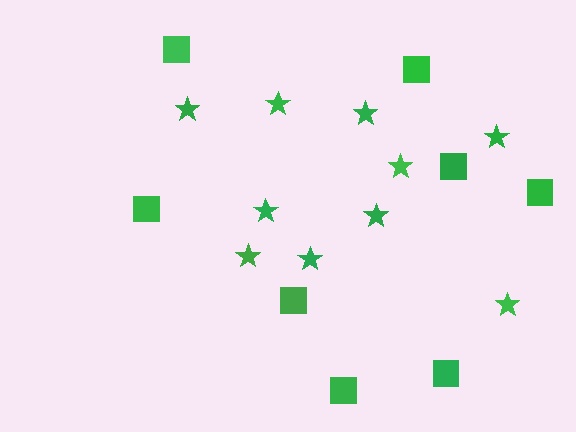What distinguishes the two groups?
There are 2 groups: one group of squares (8) and one group of stars (10).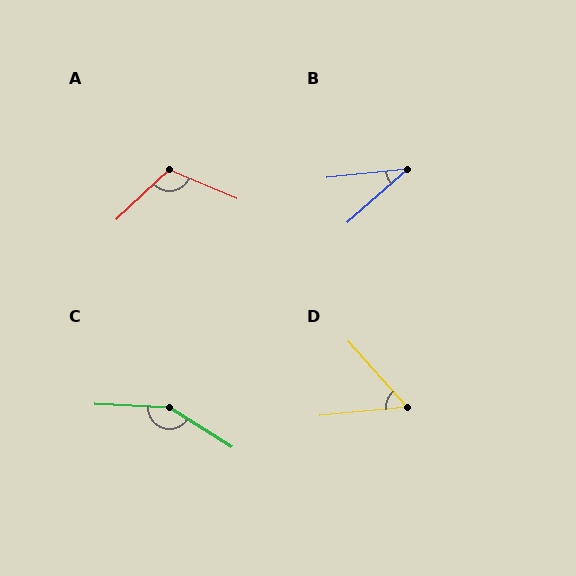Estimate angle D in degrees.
Approximately 54 degrees.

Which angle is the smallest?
B, at approximately 35 degrees.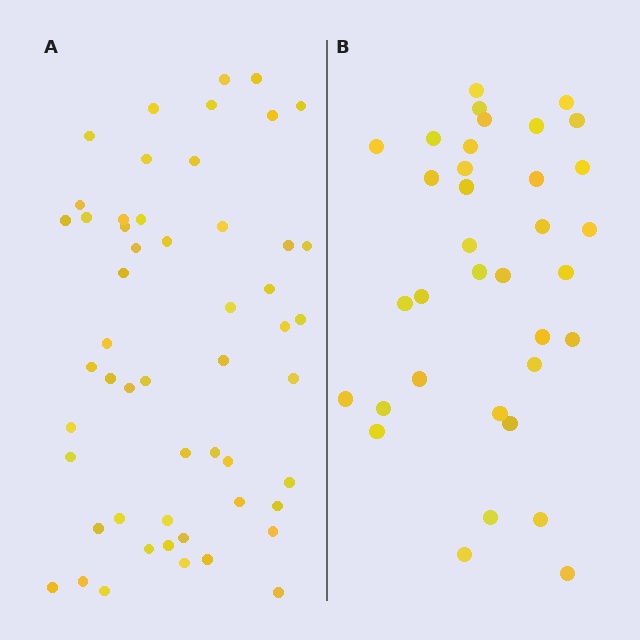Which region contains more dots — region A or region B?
Region A (the left region) has more dots.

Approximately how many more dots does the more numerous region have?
Region A has approximately 20 more dots than region B.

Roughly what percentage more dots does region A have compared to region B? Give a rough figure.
About 50% more.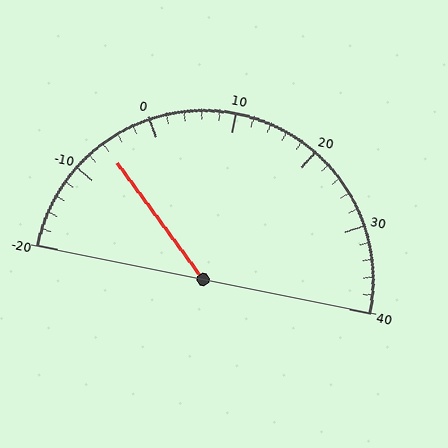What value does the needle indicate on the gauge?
The needle indicates approximately -6.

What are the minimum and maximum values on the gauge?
The gauge ranges from -20 to 40.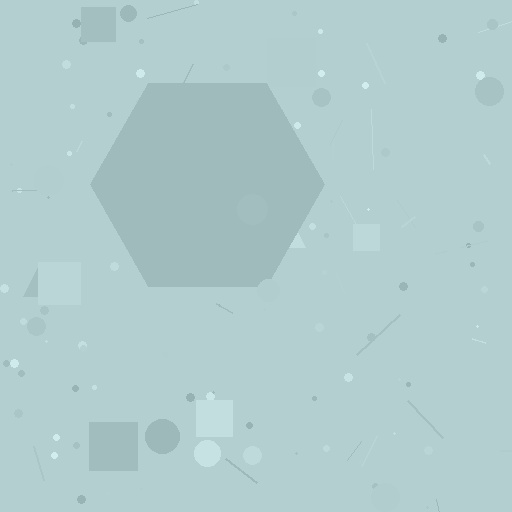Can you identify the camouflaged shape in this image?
The camouflaged shape is a hexagon.